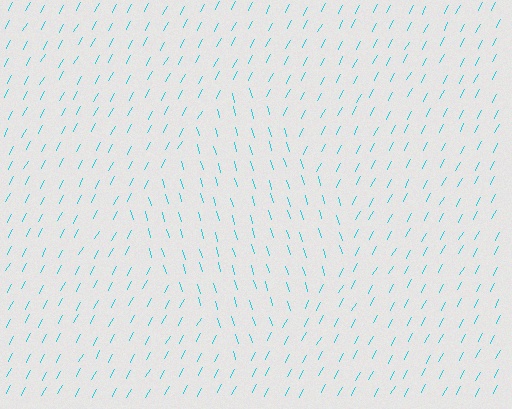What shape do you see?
I see a diamond.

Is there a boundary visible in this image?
Yes, there is a texture boundary formed by a change in line orientation.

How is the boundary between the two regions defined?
The boundary is defined purely by a change in line orientation (approximately 45 degrees difference). All lines are the same color and thickness.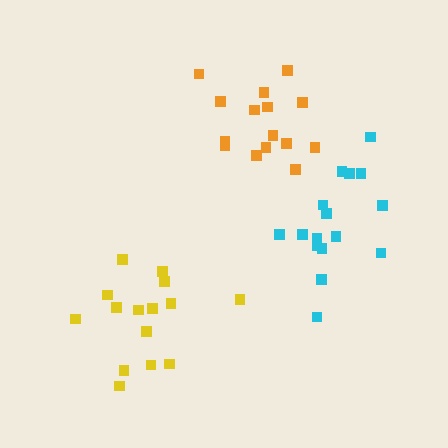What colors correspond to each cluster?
The clusters are colored: yellow, orange, cyan.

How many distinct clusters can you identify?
There are 3 distinct clusters.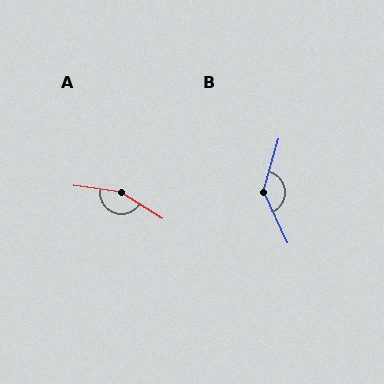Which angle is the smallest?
B, at approximately 140 degrees.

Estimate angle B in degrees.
Approximately 140 degrees.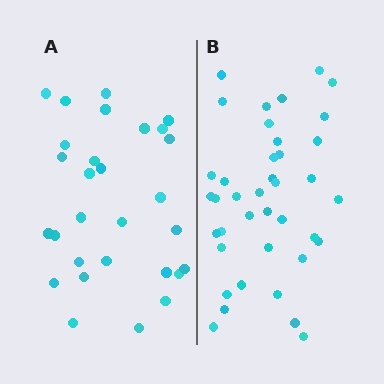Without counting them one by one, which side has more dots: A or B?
Region B (the right region) has more dots.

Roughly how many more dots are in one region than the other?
Region B has roughly 10 or so more dots than region A.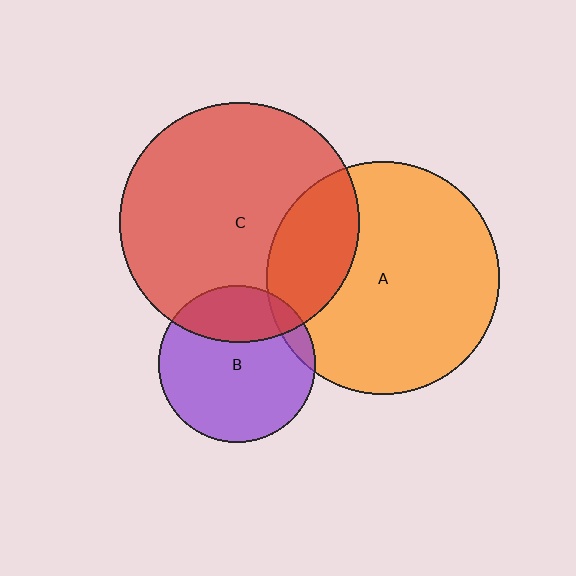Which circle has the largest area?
Circle C (red).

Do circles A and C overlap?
Yes.